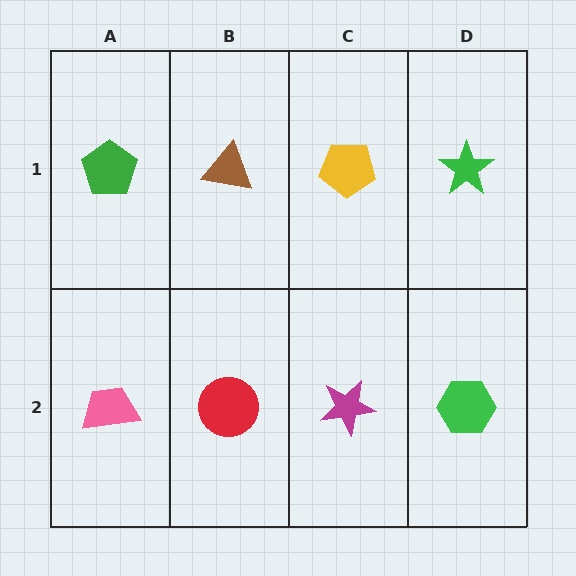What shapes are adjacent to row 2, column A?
A green pentagon (row 1, column A), a red circle (row 2, column B).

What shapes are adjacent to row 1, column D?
A green hexagon (row 2, column D), a yellow pentagon (row 1, column C).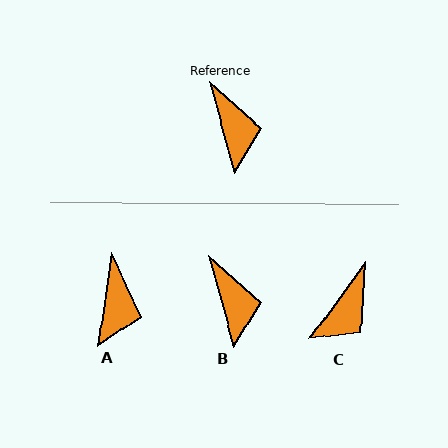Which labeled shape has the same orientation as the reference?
B.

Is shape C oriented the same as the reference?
No, it is off by about 52 degrees.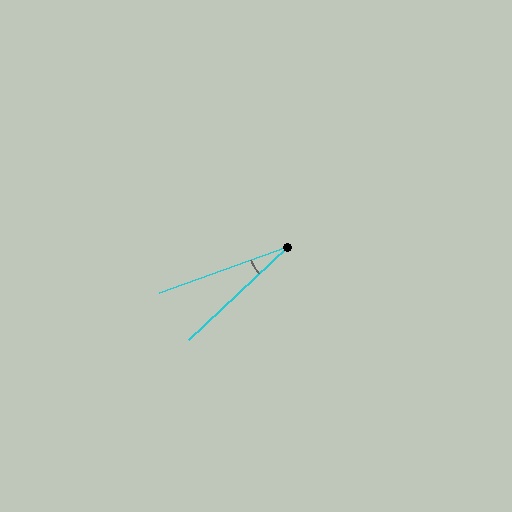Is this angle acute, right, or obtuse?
It is acute.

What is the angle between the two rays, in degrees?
Approximately 24 degrees.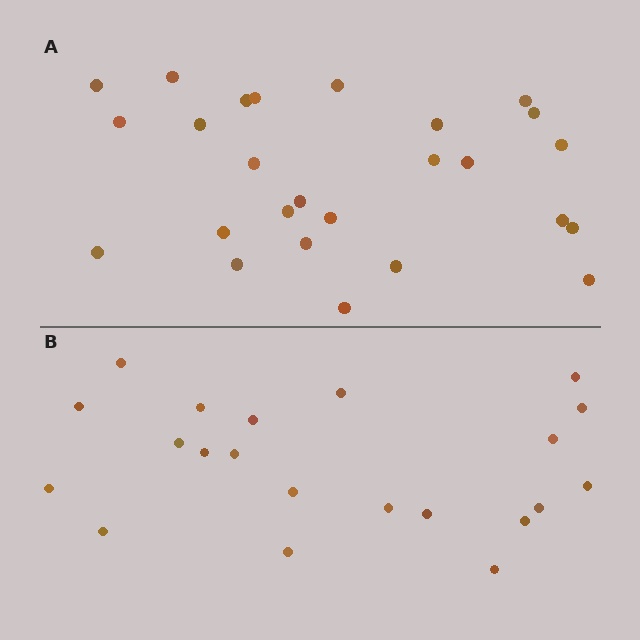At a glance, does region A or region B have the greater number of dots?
Region A (the top region) has more dots.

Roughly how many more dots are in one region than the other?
Region A has about 5 more dots than region B.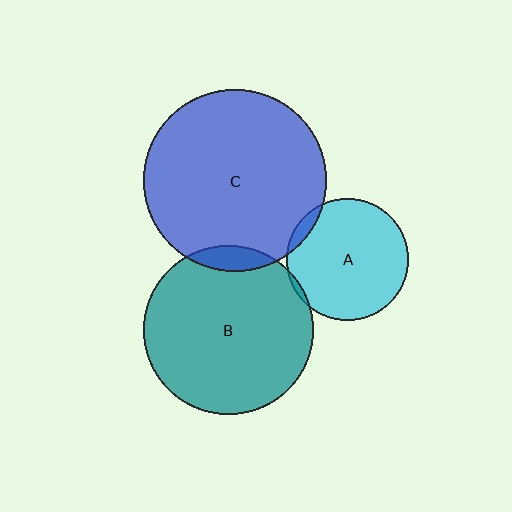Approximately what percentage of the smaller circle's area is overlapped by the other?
Approximately 5%.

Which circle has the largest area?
Circle C (blue).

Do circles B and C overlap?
Yes.